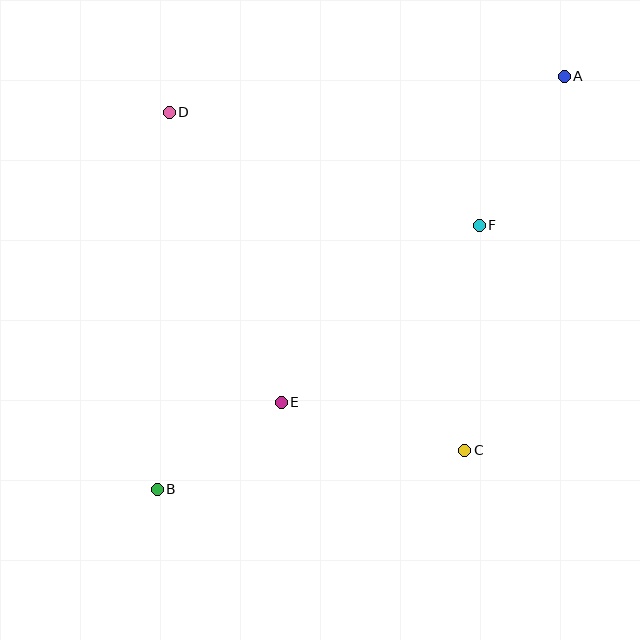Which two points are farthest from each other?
Points A and B are farthest from each other.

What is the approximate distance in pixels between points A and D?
The distance between A and D is approximately 396 pixels.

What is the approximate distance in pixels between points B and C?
The distance between B and C is approximately 310 pixels.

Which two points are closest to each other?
Points B and E are closest to each other.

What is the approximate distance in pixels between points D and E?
The distance between D and E is approximately 311 pixels.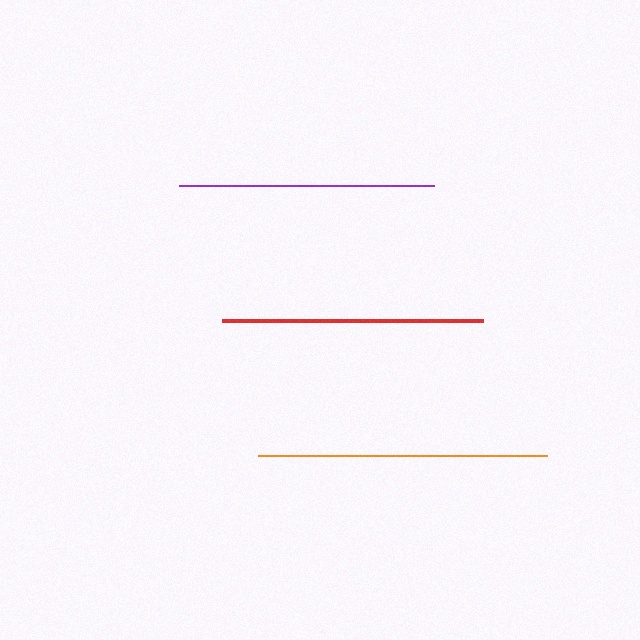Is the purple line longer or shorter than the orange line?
The orange line is longer than the purple line.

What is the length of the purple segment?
The purple segment is approximately 255 pixels long.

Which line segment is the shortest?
The purple line is the shortest at approximately 255 pixels.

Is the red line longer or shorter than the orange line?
The orange line is longer than the red line.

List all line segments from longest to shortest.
From longest to shortest: orange, red, purple.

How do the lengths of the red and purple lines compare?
The red and purple lines are approximately the same length.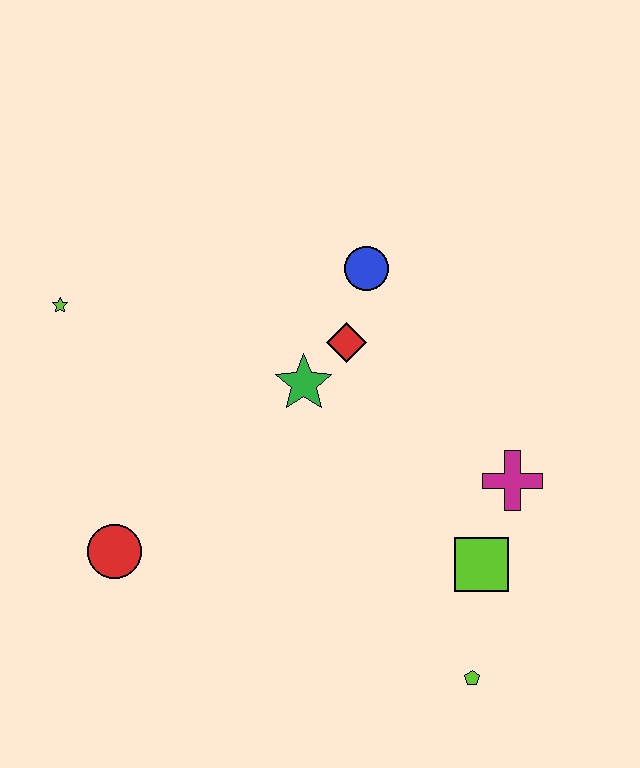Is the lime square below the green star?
Yes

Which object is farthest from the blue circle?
The lime pentagon is farthest from the blue circle.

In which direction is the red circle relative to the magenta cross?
The red circle is to the left of the magenta cross.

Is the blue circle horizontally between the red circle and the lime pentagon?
Yes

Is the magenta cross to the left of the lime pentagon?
No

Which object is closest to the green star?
The red diamond is closest to the green star.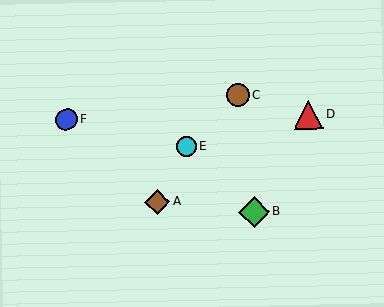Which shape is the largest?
The green diamond (labeled B) is the largest.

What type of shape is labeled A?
Shape A is a brown diamond.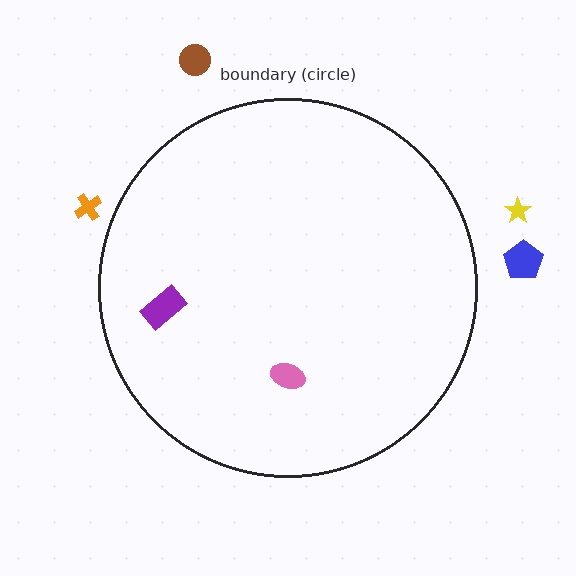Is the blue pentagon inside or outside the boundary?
Outside.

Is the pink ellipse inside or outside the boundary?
Inside.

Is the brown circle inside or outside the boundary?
Outside.